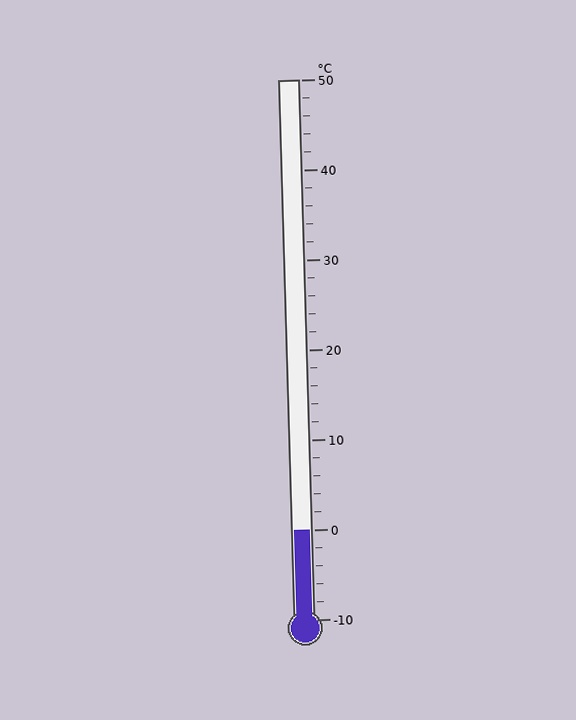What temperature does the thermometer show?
The thermometer shows approximately 0°C.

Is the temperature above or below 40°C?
The temperature is below 40°C.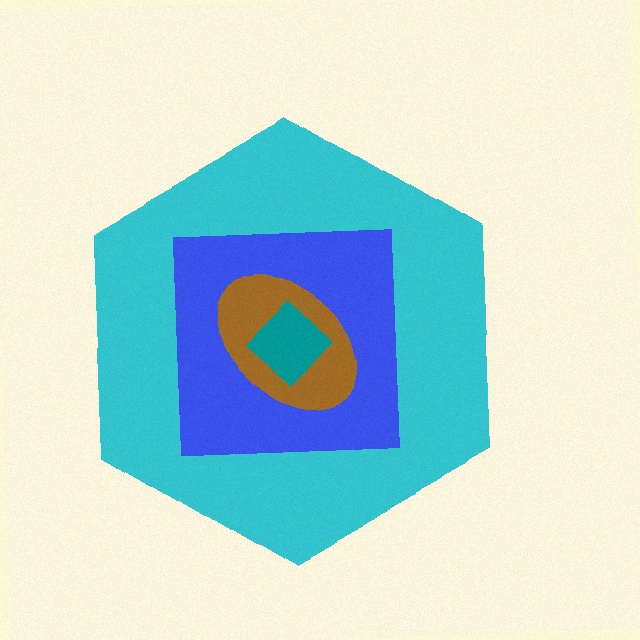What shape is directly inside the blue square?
The brown ellipse.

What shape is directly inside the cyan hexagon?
The blue square.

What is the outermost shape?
The cyan hexagon.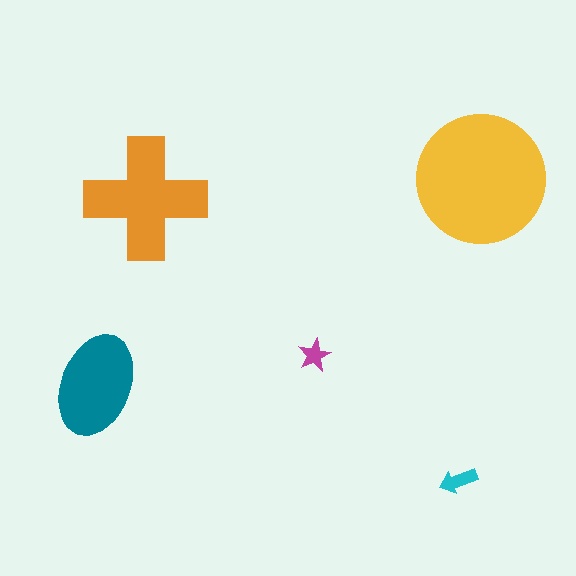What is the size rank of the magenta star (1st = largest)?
5th.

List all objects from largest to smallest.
The yellow circle, the orange cross, the teal ellipse, the cyan arrow, the magenta star.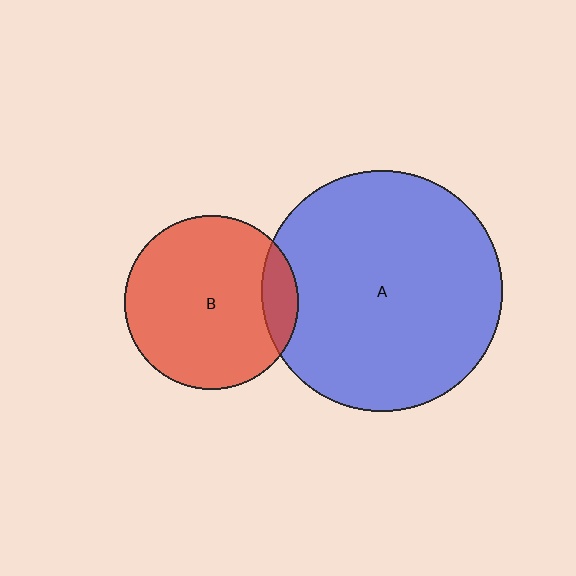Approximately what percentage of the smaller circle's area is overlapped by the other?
Approximately 10%.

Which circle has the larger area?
Circle A (blue).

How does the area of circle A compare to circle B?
Approximately 1.9 times.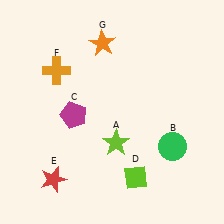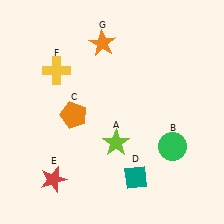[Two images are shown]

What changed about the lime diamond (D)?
In Image 1, D is lime. In Image 2, it changed to teal.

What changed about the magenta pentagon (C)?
In Image 1, C is magenta. In Image 2, it changed to orange.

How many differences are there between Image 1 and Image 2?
There are 3 differences between the two images.